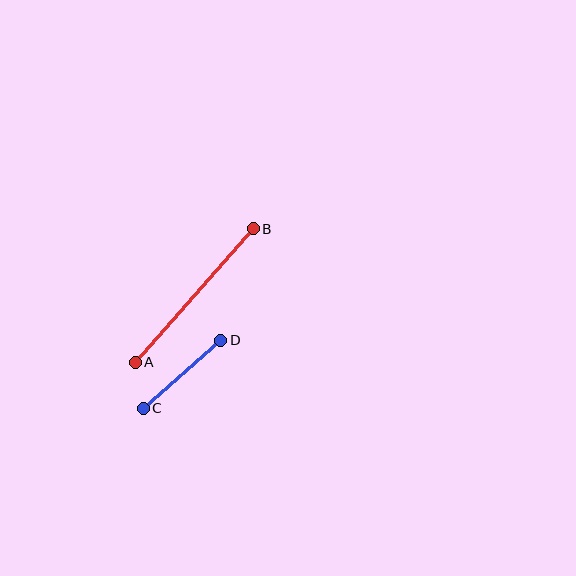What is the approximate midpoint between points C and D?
The midpoint is at approximately (182, 374) pixels.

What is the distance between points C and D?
The distance is approximately 103 pixels.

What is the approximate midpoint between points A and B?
The midpoint is at approximately (194, 295) pixels.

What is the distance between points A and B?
The distance is approximately 178 pixels.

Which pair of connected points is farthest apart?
Points A and B are farthest apart.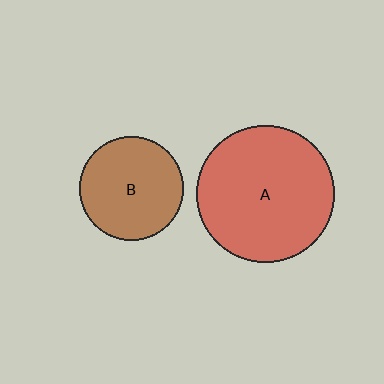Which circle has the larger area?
Circle A (red).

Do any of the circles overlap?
No, none of the circles overlap.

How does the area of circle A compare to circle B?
Approximately 1.8 times.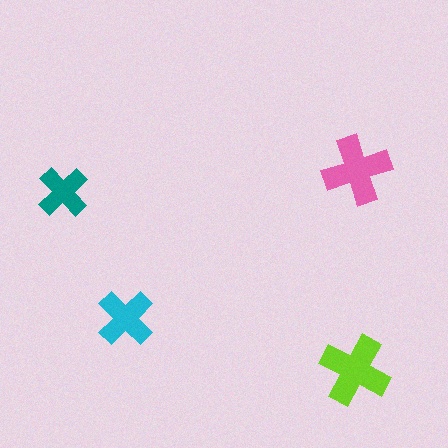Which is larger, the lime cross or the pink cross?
The lime one.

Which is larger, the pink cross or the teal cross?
The pink one.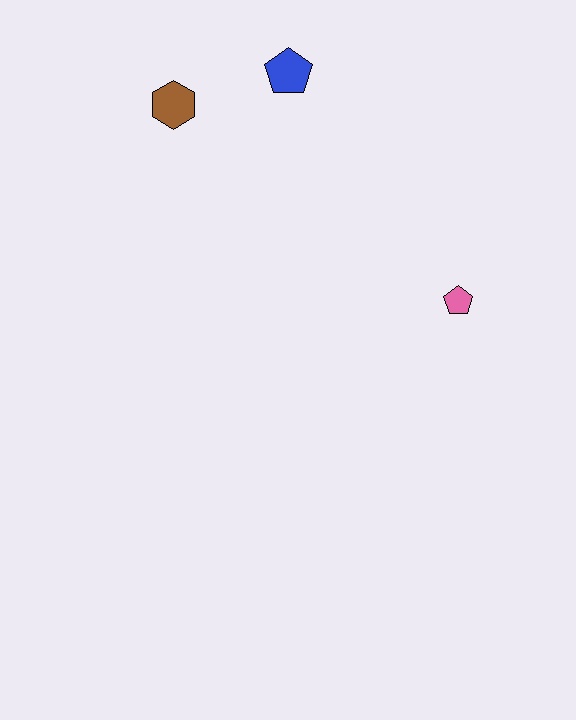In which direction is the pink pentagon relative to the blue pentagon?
The pink pentagon is below the blue pentagon.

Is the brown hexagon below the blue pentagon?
Yes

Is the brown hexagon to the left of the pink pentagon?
Yes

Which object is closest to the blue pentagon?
The brown hexagon is closest to the blue pentagon.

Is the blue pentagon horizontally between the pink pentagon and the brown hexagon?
Yes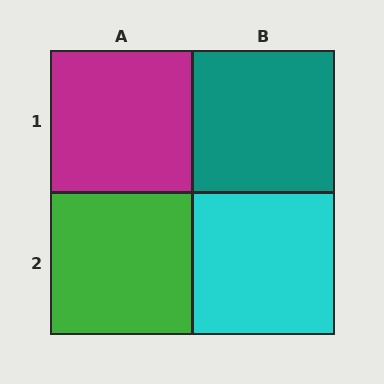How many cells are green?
1 cell is green.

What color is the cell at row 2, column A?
Green.